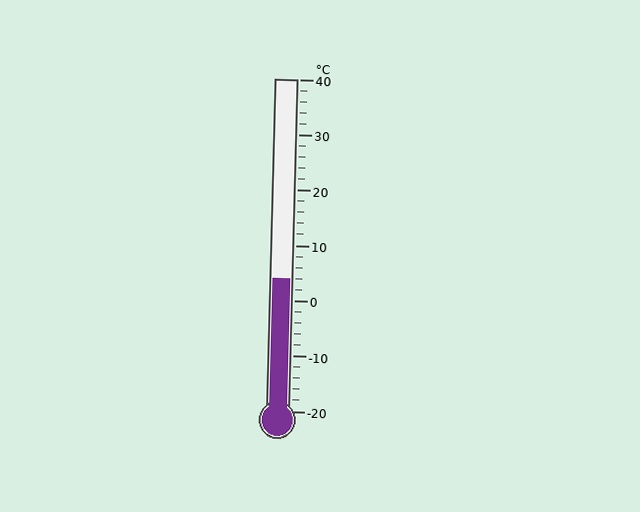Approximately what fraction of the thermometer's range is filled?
The thermometer is filled to approximately 40% of its range.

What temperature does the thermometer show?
The thermometer shows approximately 4°C.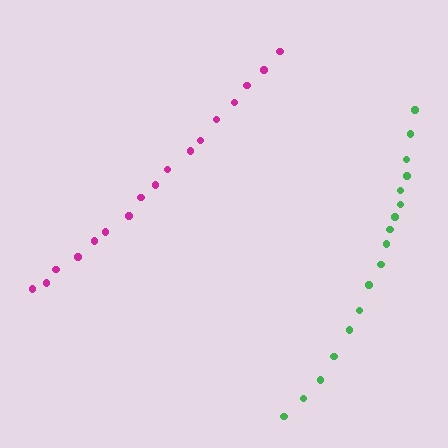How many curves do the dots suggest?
There are 2 distinct paths.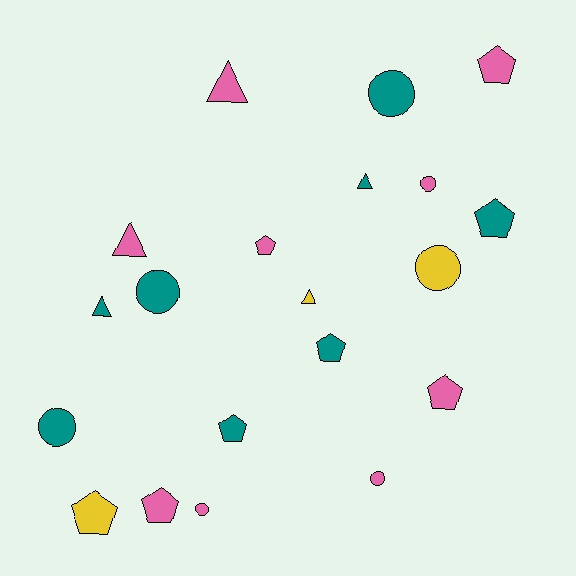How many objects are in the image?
There are 20 objects.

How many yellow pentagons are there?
There is 1 yellow pentagon.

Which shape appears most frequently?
Pentagon, with 8 objects.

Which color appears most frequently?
Pink, with 9 objects.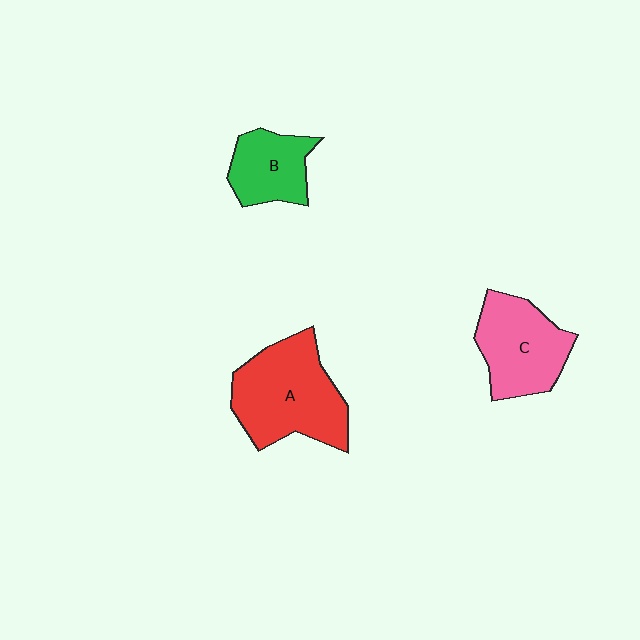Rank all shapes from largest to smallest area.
From largest to smallest: A (red), C (pink), B (green).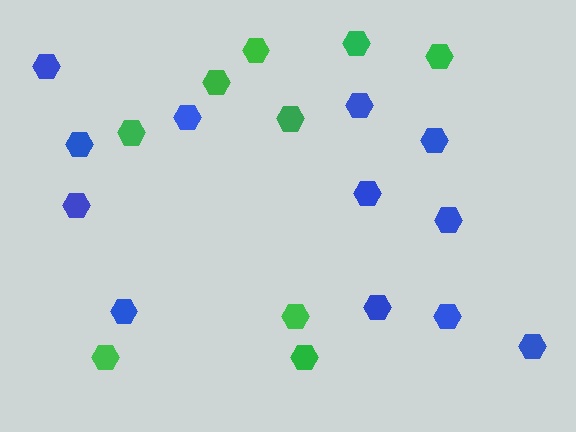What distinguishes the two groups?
There are 2 groups: one group of blue hexagons (12) and one group of green hexagons (9).